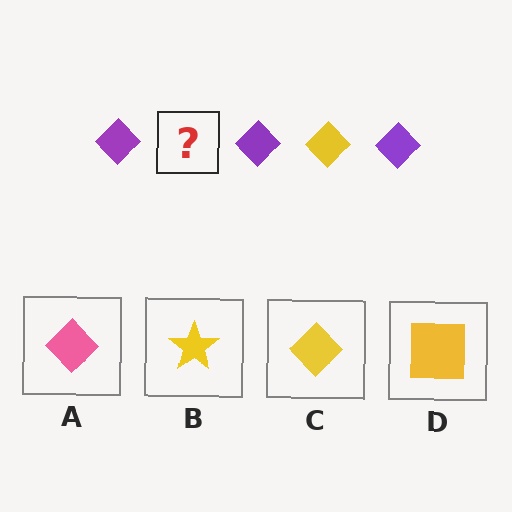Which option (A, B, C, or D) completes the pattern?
C.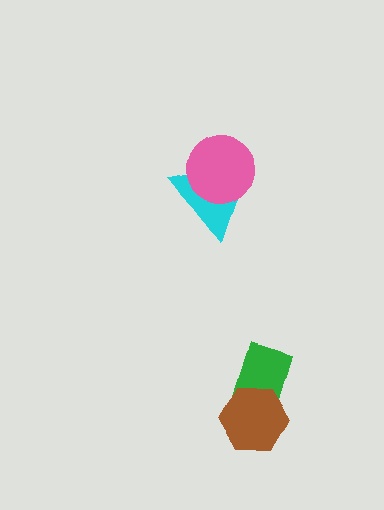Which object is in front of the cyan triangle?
The pink circle is in front of the cyan triangle.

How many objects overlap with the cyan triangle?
1 object overlaps with the cyan triangle.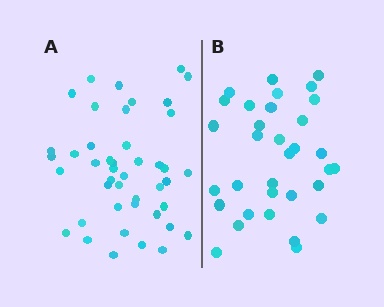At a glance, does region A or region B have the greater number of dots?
Region A (the left region) has more dots.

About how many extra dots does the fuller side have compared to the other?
Region A has roughly 12 or so more dots than region B.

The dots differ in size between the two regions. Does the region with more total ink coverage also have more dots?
No. Region B has more total ink coverage because its dots are larger, but region A actually contains more individual dots. Total area can be misleading — the number of items is what matters here.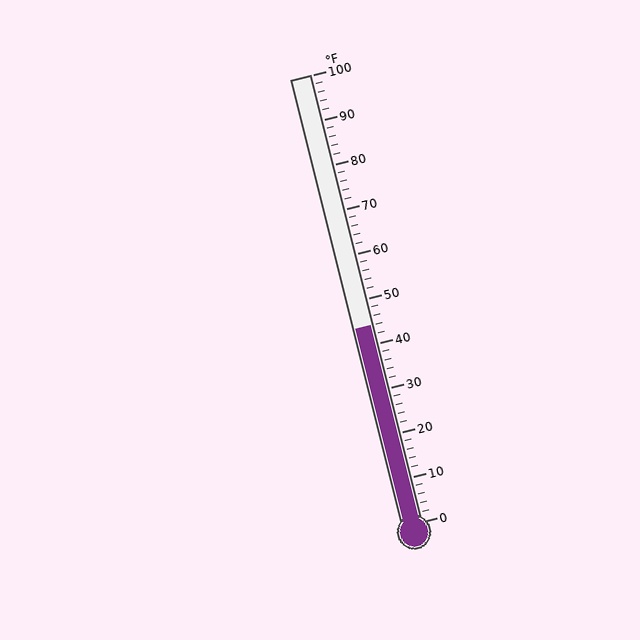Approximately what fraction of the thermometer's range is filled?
The thermometer is filled to approximately 45% of its range.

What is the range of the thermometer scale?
The thermometer scale ranges from 0°F to 100°F.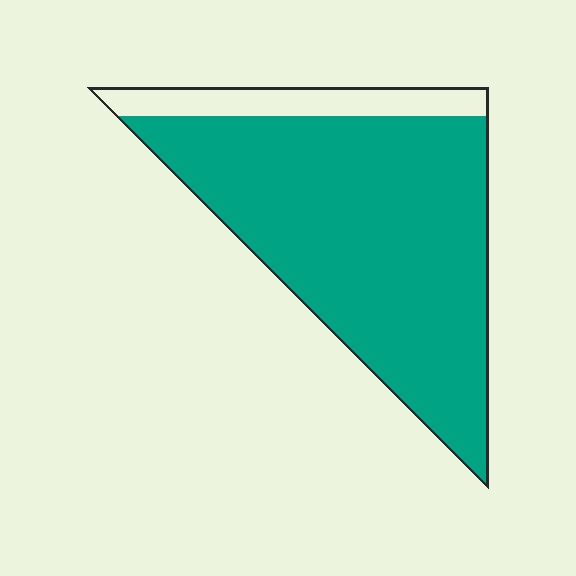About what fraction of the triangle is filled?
About seven eighths (7/8).